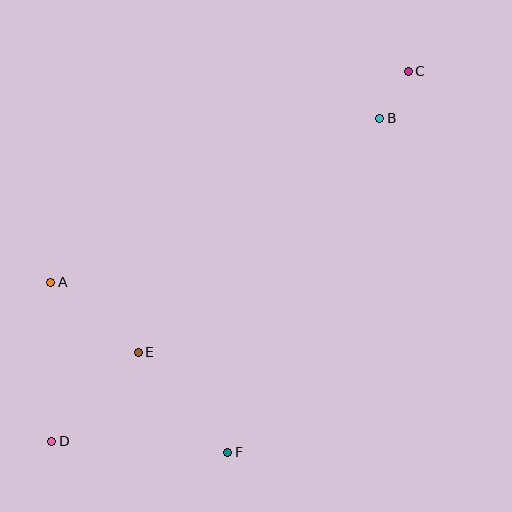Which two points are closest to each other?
Points B and C are closest to each other.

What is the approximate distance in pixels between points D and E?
The distance between D and E is approximately 124 pixels.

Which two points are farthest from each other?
Points C and D are farthest from each other.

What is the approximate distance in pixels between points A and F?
The distance between A and F is approximately 245 pixels.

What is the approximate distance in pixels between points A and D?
The distance between A and D is approximately 159 pixels.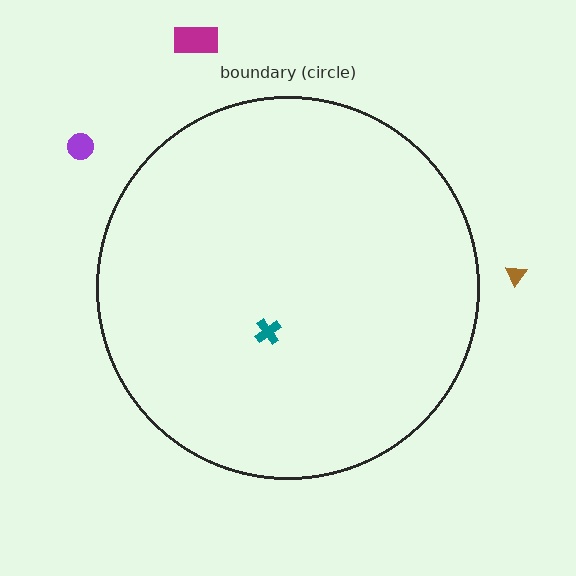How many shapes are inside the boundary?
1 inside, 3 outside.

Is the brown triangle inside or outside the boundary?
Outside.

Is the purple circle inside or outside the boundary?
Outside.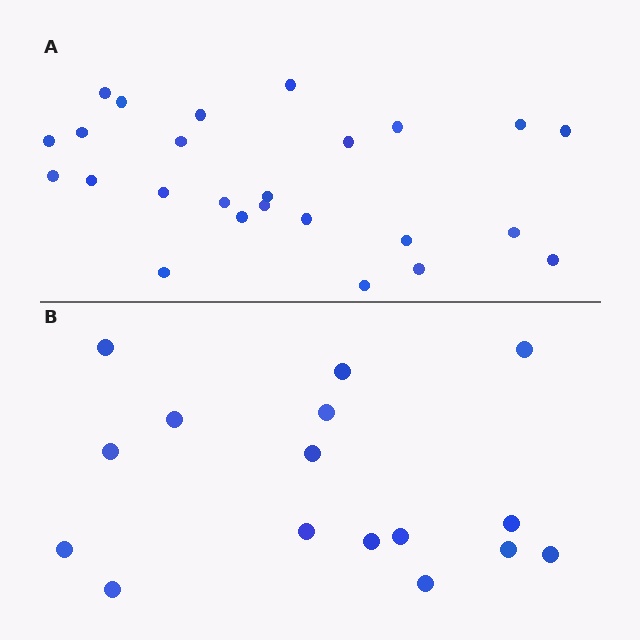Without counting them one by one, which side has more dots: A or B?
Region A (the top region) has more dots.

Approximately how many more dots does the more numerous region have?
Region A has roughly 8 or so more dots than region B.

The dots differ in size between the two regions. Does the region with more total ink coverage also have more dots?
No. Region B has more total ink coverage because its dots are larger, but region A actually contains more individual dots. Total area can be misleading — the number of items is what matters here.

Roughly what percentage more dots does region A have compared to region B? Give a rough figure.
About 55% more.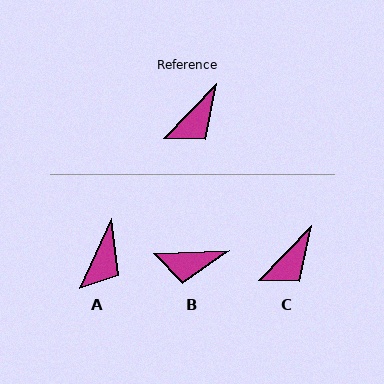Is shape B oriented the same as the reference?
No, it is off by about 43 degrees.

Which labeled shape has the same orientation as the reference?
C.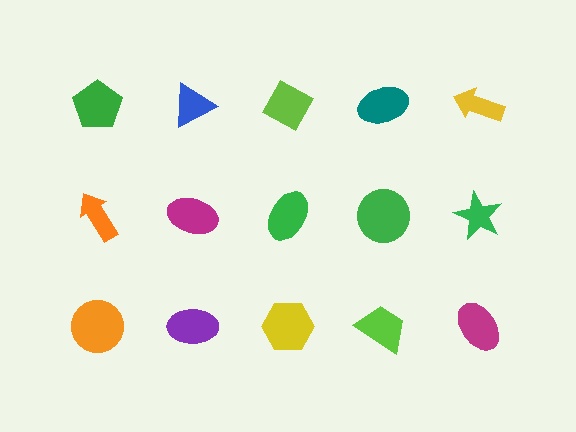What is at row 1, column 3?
A lime diamond.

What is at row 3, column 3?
A yellow hexagon.